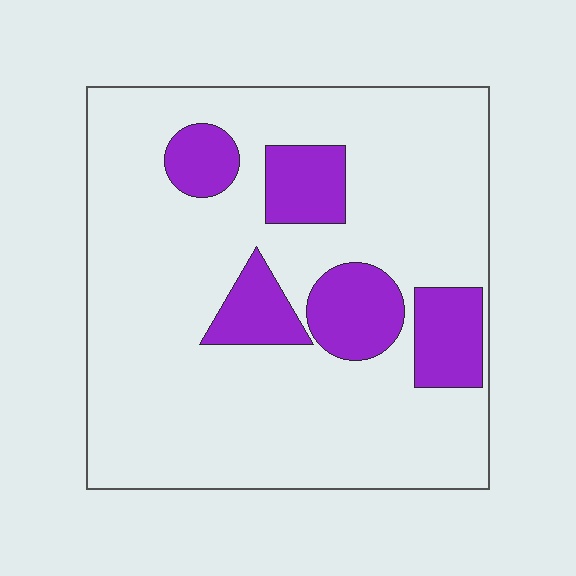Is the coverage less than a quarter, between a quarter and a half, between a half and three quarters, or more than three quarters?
Less than a quarter.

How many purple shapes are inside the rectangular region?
5.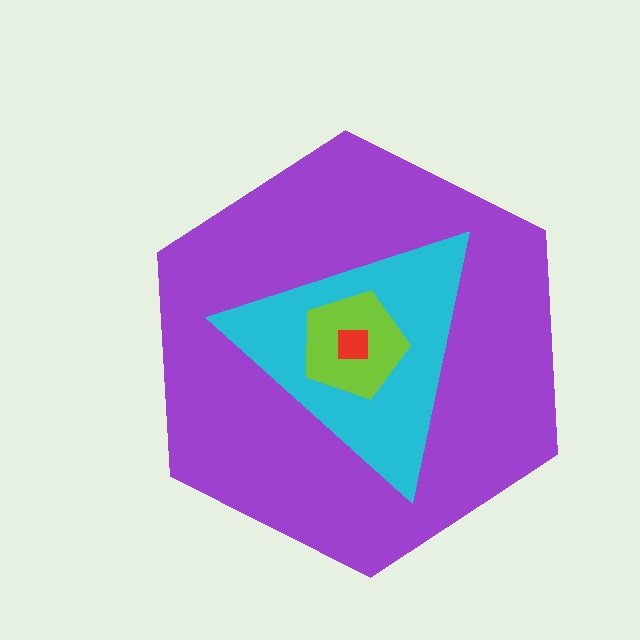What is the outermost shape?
The purple hexagon.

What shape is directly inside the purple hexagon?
The cyan triangle.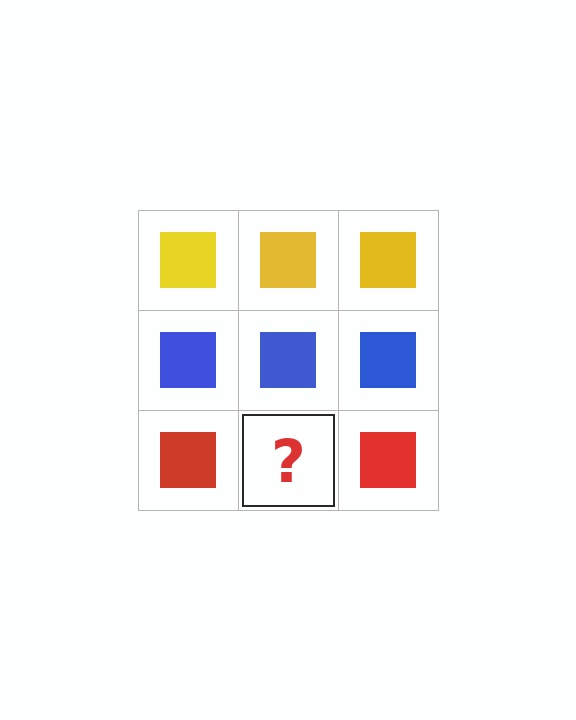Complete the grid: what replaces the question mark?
The question mark should be replaced with a red square.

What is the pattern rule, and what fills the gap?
The rule is that each row has a consistent color. The gap should be filled with a red square.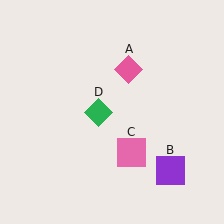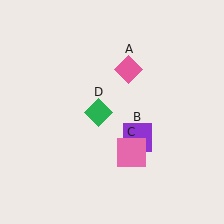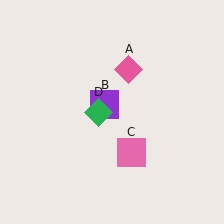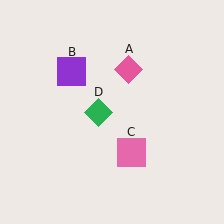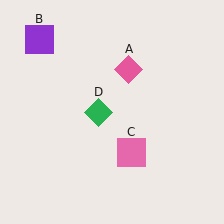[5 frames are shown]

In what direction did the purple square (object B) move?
The purple square (object B) moved up and to the left.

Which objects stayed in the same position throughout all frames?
Pink diamond (object A) and pink square (object C) and green diamond (object D) remained stationary.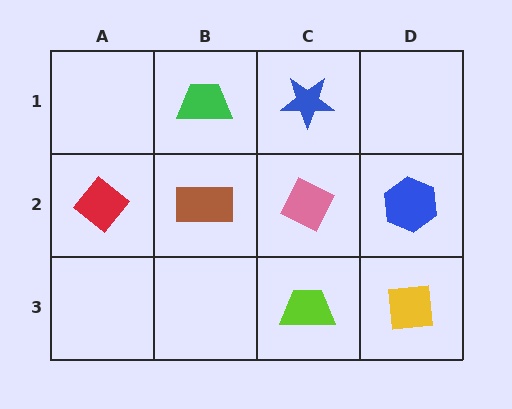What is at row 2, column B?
A brown rectangle.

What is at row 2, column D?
A blue hexagon.